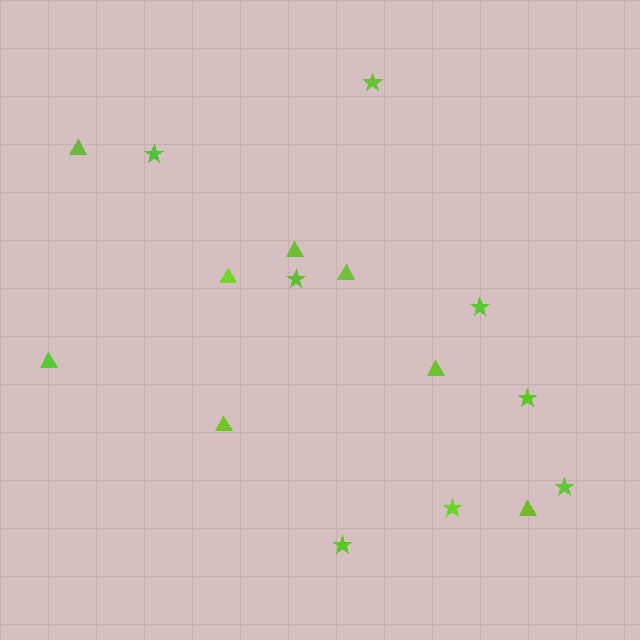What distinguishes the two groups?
There are 2 groups: one group of triangles (8) and one group of stars (8).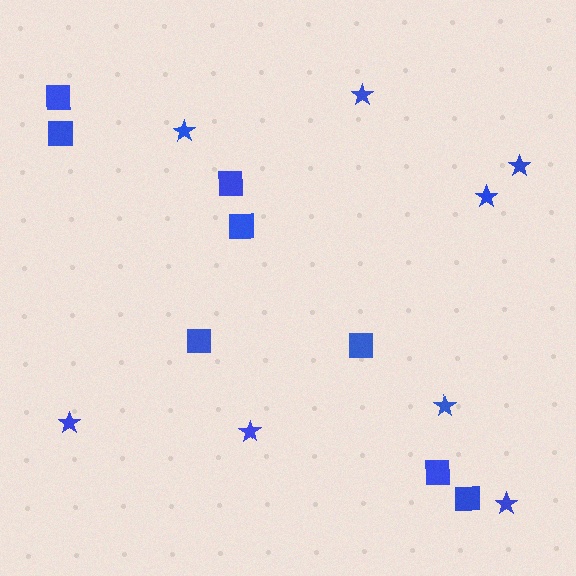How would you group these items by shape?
There are 2 groups: one group of squares (8) and one group of stars (8).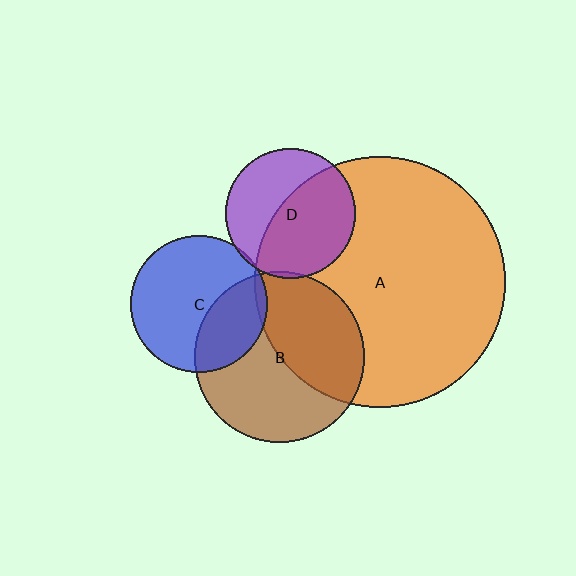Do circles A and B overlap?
Yes.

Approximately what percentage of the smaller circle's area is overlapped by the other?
Approximately 45%.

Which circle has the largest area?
Circle A (orange).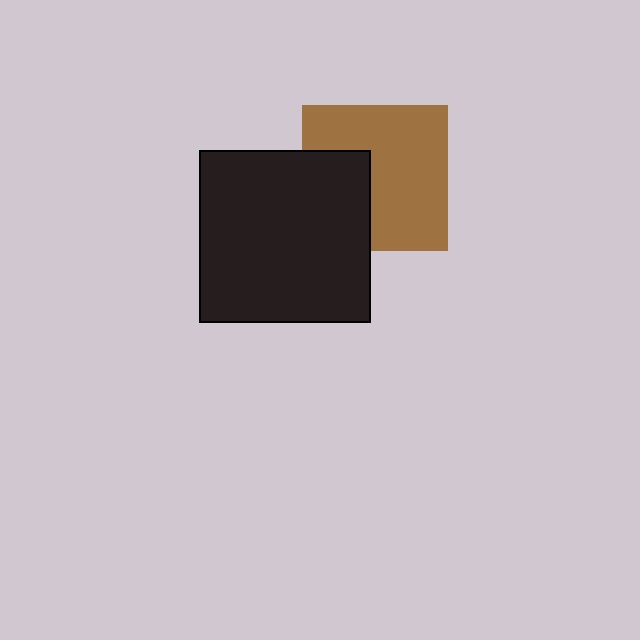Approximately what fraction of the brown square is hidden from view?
Roughly 33% of the brown square is hidden behind the black square.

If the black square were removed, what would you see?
You would see the complete brown square.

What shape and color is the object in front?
The object in front is a black square.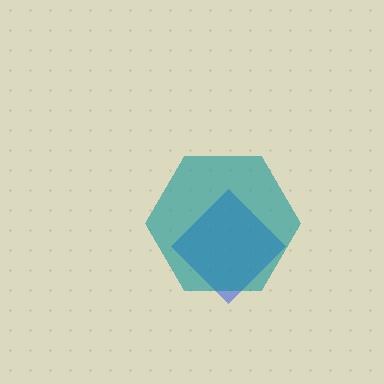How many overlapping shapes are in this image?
There are 2 overlapping shapes in the image.